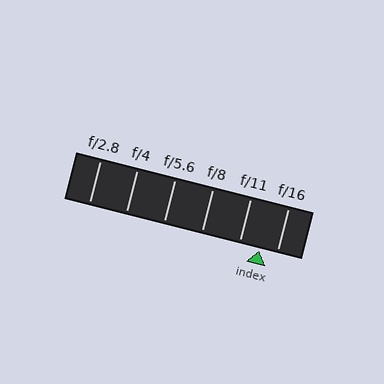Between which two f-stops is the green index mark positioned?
The index mark is between f/11 and f/16.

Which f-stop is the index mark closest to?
The index mark is closest to f/16.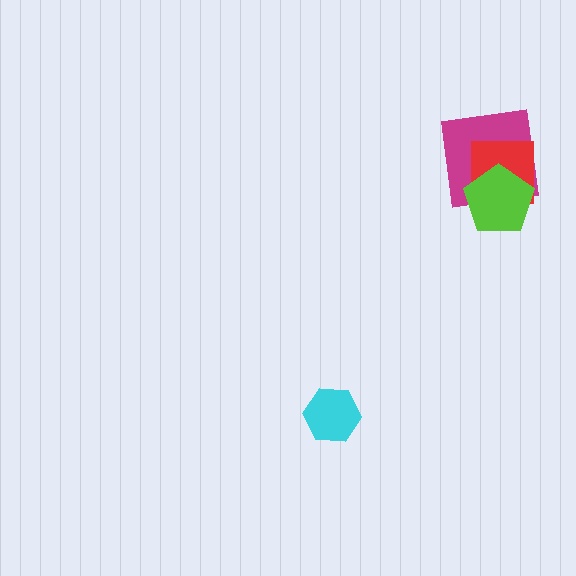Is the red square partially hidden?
Yes, it is partially covered by another shape.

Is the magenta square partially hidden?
Yes, it is partially covered by another shape.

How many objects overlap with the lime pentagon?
2 objects overlap with the lime pentagon.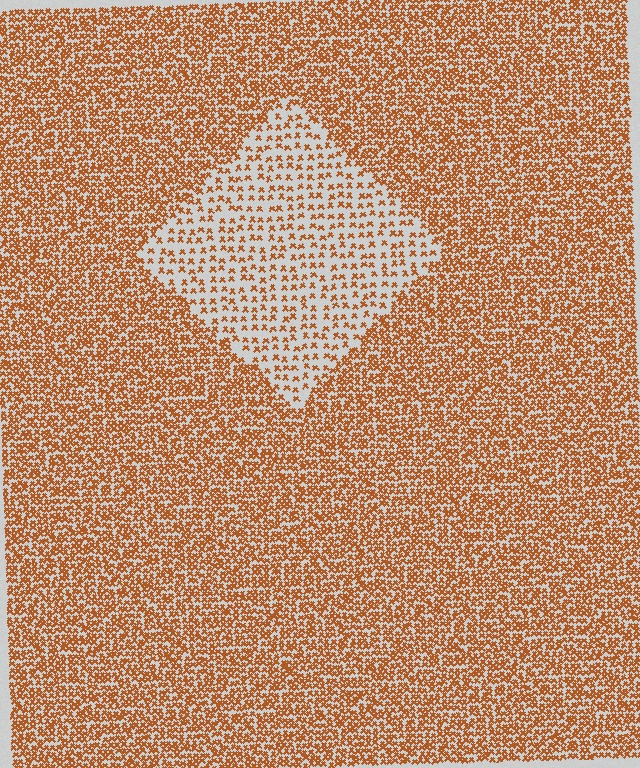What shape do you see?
I see a diamond.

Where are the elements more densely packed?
The elements are more densely packed outside the diamond boundary.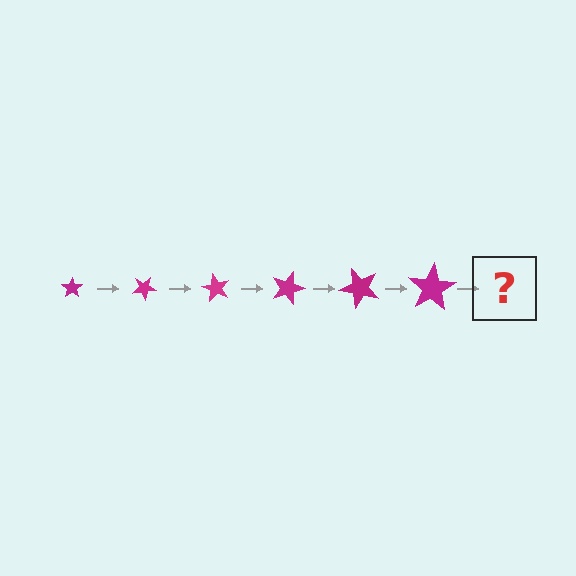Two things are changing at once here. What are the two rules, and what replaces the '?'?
The two rules are that the star grows larger each step and it rotates 30 degrees each step. The '?' should be a star, larger than the previous one and rotated 180 degrees from the start.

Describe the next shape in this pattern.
It should be a star, larger than the previous one and rotated 180 degrees from the start.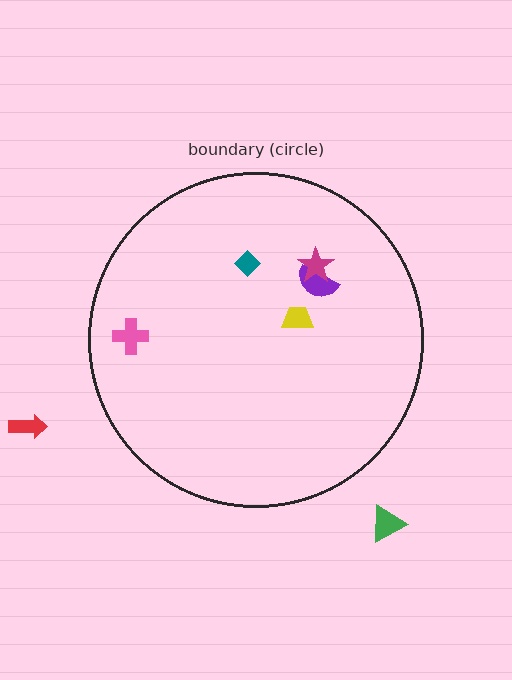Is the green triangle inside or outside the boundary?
Outside.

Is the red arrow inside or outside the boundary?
Outside.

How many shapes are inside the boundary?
5 inside, 2 outside.